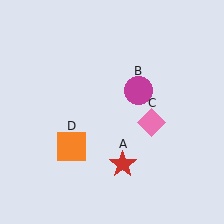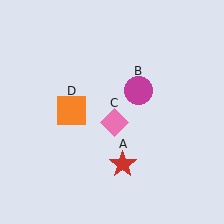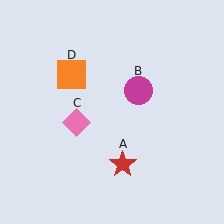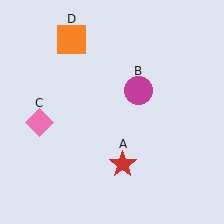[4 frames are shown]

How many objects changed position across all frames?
2 objects changed position: pink diamond (object C), orange square (object D).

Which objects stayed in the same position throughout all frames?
Red star (object A) and magenta circle (object B) remained stationary.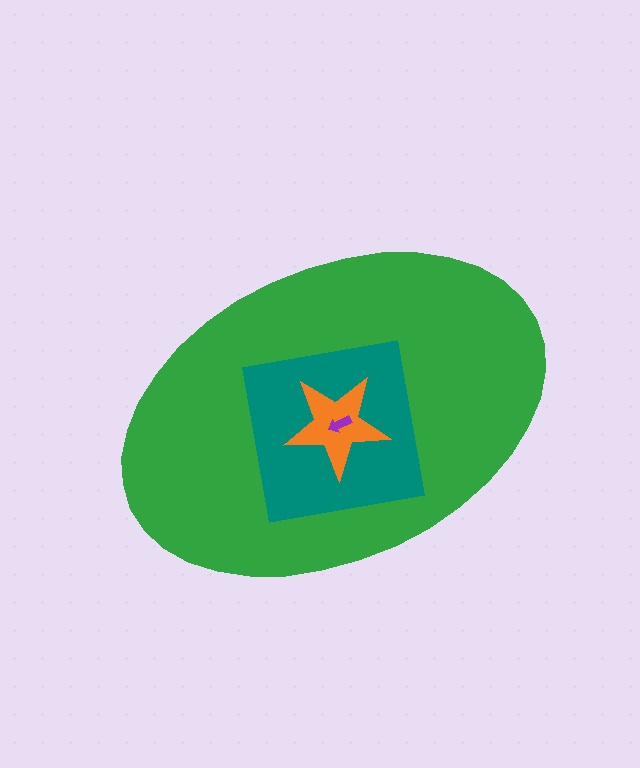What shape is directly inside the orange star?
The purple arrow.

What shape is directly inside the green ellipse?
The teal square.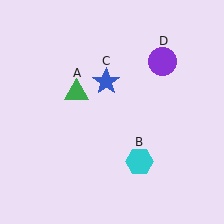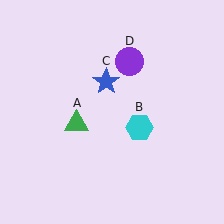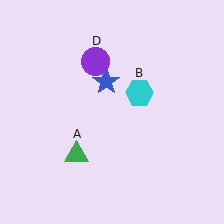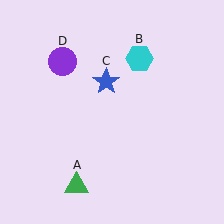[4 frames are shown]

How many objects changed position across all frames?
3 objects changed position: green triangle (object A), cyan hexagon (object B), purple circle (object D).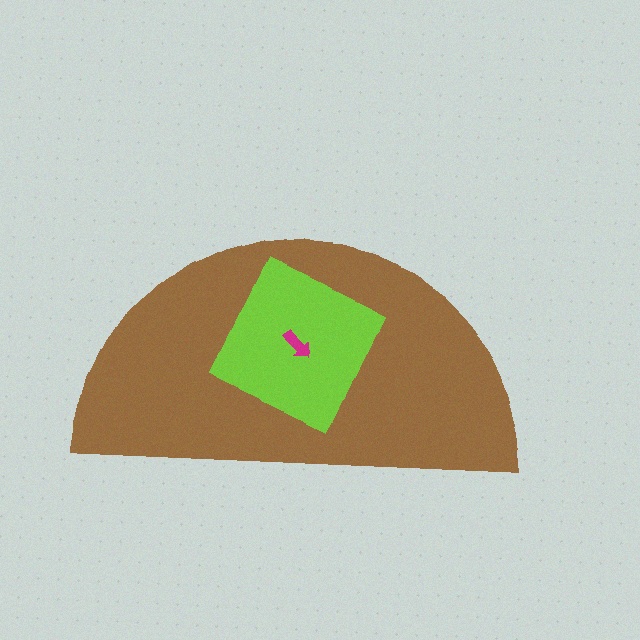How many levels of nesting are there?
3.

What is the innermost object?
The magenta arrow.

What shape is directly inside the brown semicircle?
The lime square.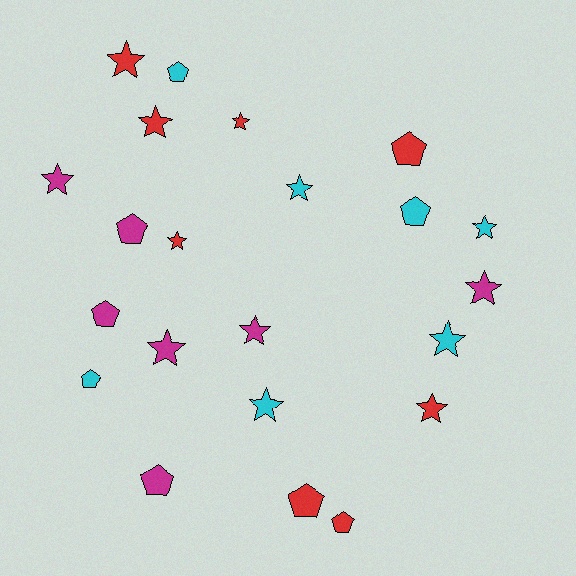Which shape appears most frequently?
Star, with 13 objects.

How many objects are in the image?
There are 22 objects.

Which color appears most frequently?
Red, with 8 objects.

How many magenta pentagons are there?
There are 3 magenta pentagons.